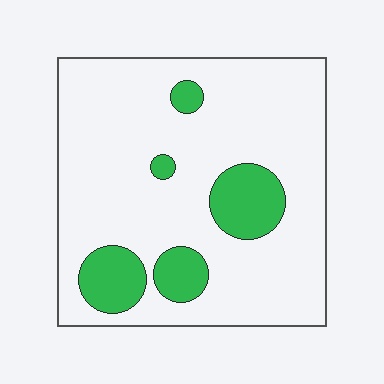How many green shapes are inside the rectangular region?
5.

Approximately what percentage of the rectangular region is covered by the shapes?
Approximately 15%.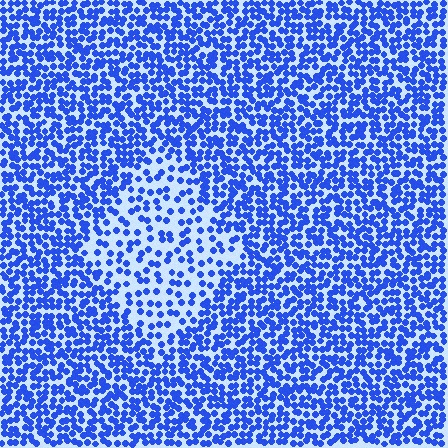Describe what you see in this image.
The image contains small blue elements arranged at two different densities. A diamond-shaped region is visible where the elements are less densely packed than the surrounding area.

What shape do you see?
I see a diamond.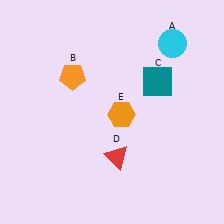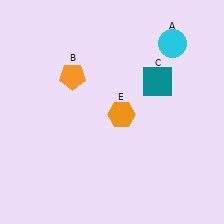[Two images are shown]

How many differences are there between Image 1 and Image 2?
There is 1 difference between the two images.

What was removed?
The red triangle (D) was removed in Image 2.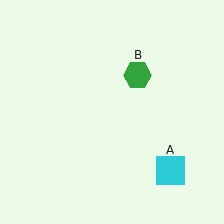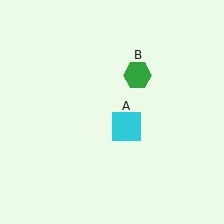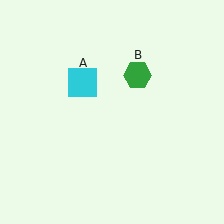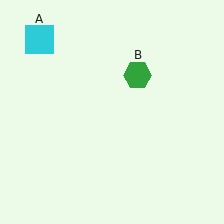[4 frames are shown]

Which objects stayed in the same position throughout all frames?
Green hexagon (object B) remained stationary.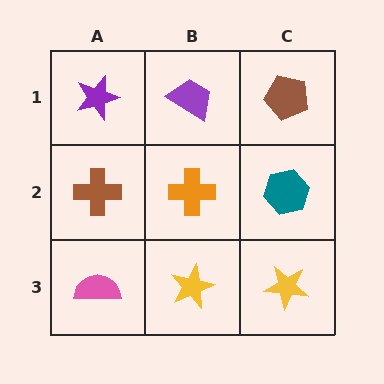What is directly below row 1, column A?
A brown cross.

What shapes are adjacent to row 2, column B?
A purple trapezoid (row 1, column B), a yellow star (row 3, column B), a brown cross (row 2, column A), a teal hexagon (row 2, column C).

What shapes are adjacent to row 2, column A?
A purple star (row 1, column A), a pink semicircle (row 3, column A), an orange cross (row 2, column B).